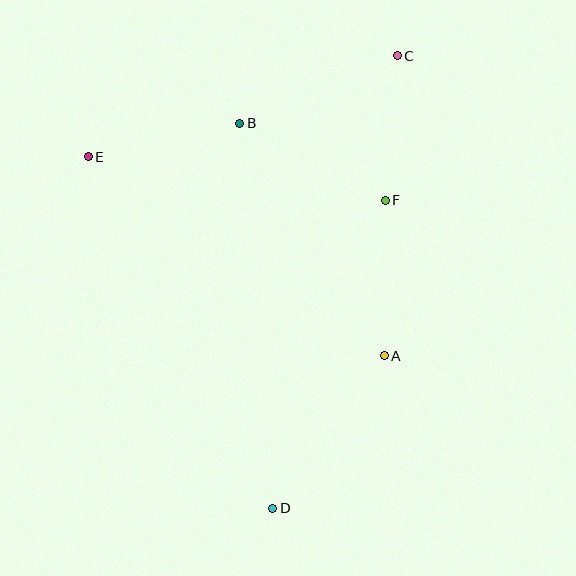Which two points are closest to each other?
Points C and F are closest to each other.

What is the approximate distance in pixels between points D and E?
The distance between D and E is approximately 397 pixels.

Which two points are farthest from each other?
Points C and D are farthest from each other.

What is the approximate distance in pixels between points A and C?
The distance between A and C is approximately 300 pixels.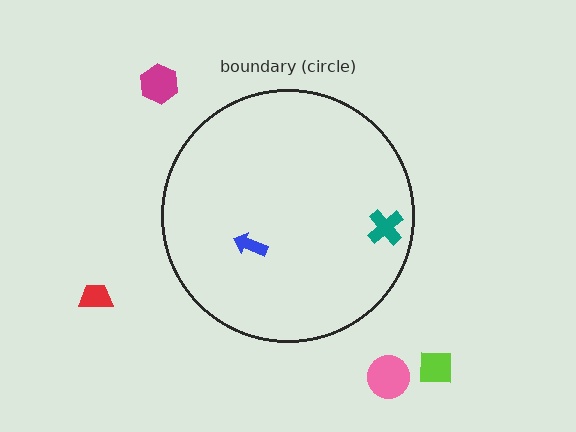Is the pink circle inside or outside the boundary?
Outside.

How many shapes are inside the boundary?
2 inside, 4 outside.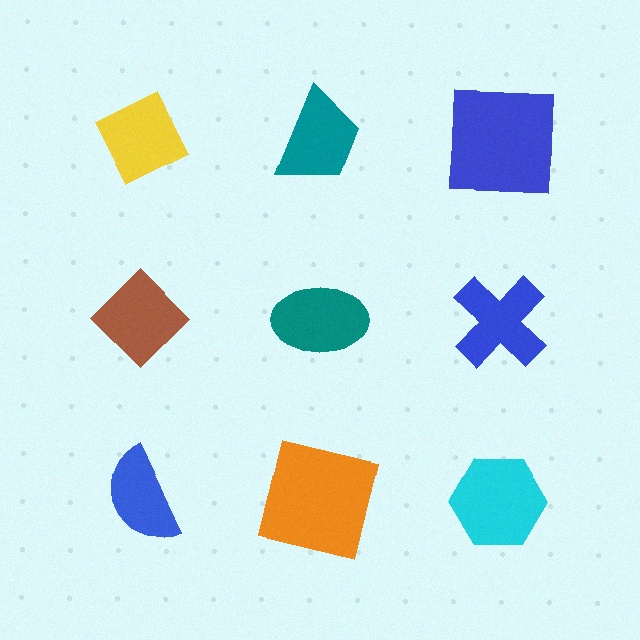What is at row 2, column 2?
A teal ellipse.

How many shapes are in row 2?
3 shapes.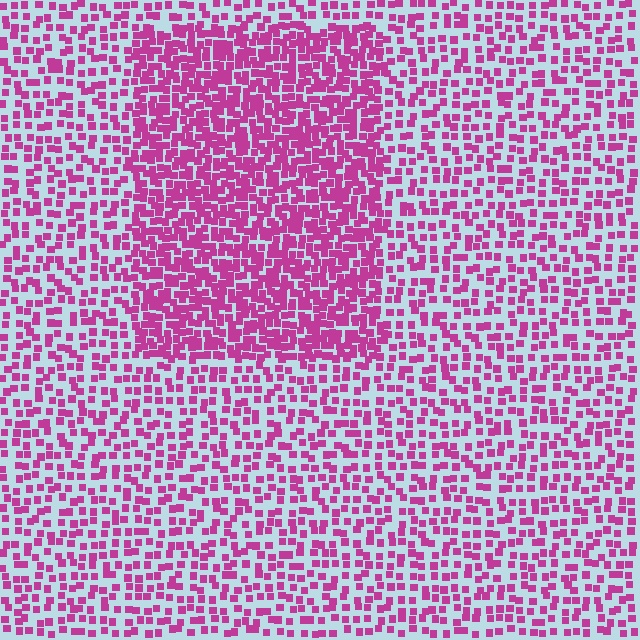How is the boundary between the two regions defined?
The boundary is defined by a change in element density (approximately 2.0x ratio). All elements are the same color, size, and shape.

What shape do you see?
I see a rectangle.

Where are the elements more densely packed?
The elements are more densely packed inside the rectangle boundary.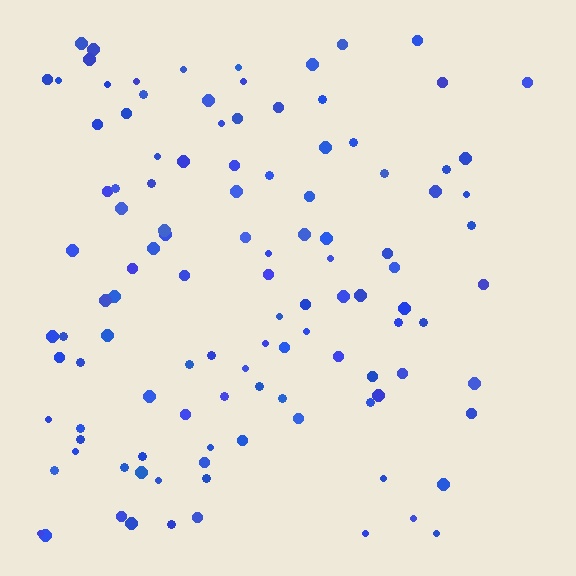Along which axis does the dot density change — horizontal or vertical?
Horizontal.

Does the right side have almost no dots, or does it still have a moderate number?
Still a moderate number, just noticeably fewer than the left.